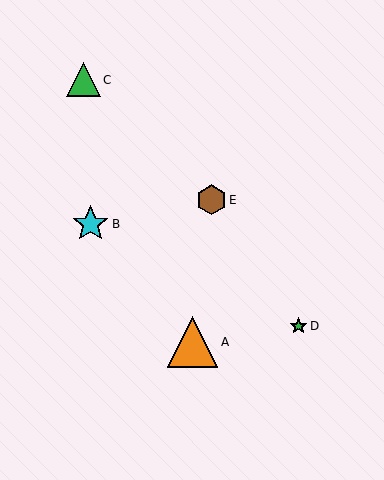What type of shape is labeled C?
Shape C is a green triangle.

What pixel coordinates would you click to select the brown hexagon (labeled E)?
Click at (211, 200) to select the brown hexagon E.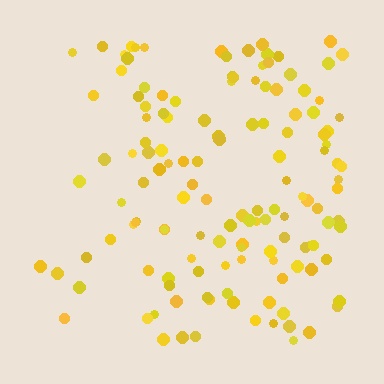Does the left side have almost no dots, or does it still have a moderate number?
Still a moderate number, just noticeably fewer than the right.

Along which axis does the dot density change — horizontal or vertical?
Horizontal.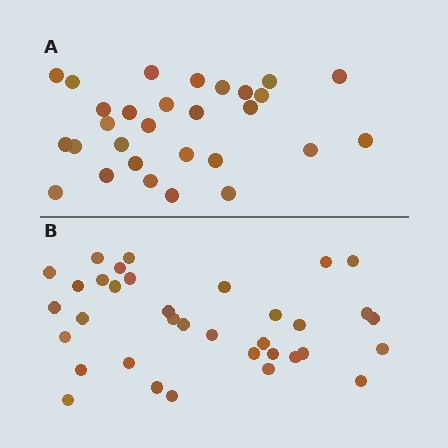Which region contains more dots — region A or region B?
Region B (the bottom region) has more dots.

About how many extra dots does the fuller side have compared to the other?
Region B has about 6 more dots than region A.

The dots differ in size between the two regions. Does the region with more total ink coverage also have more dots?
No. Region A has more total ink coverage because its dots are larger, but region B actually contains more individual dots. Total area can be misleading — the number of items is what matters here.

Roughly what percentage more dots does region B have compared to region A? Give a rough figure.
About 20% more.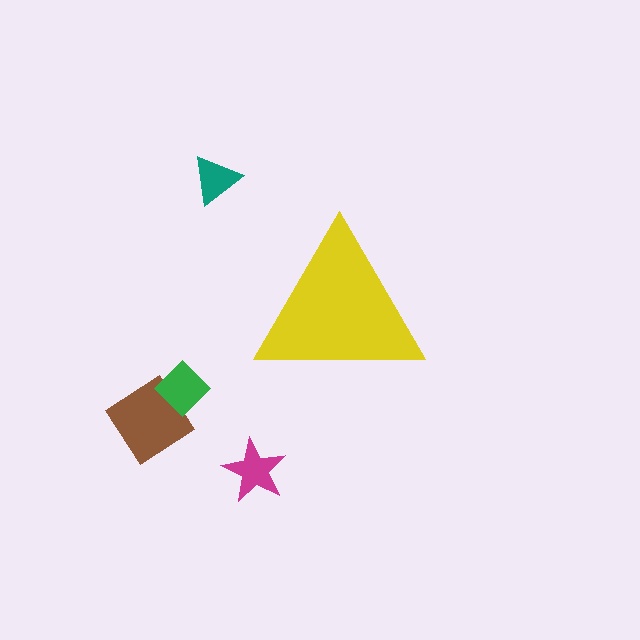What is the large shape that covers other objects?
A yellow triangle.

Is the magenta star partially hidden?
No, the magenta star is fully visible.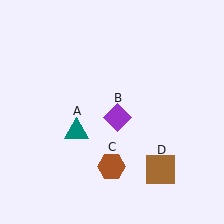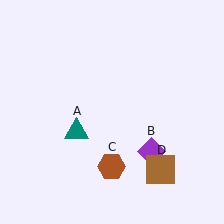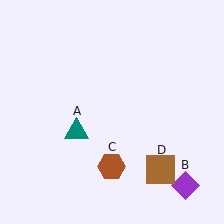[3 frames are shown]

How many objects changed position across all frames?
1 object changed position: purple diamond (object B).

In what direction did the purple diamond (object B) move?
The purple diamond (object B) moved down and to the right.